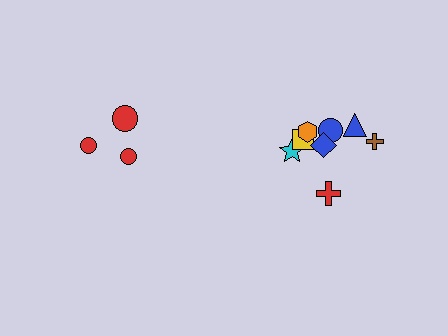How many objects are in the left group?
There are 3 objects.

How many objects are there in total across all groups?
There are 11 objects.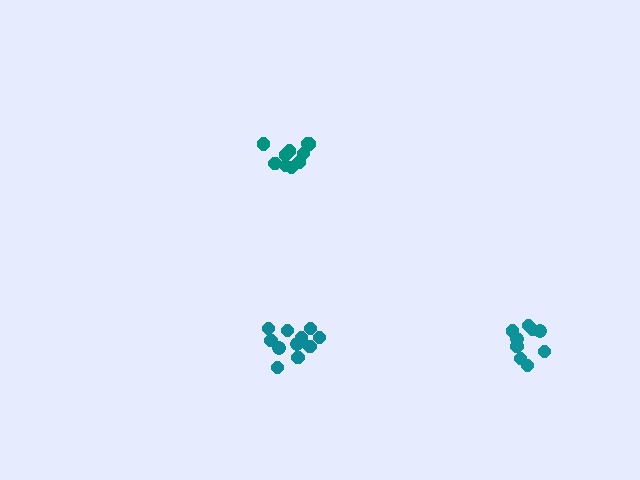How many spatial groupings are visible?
There are 3 spatial groupings.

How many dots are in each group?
Group 1: 11 dots, Group 2: 10 dots, Group 3: 9 dots (30 total).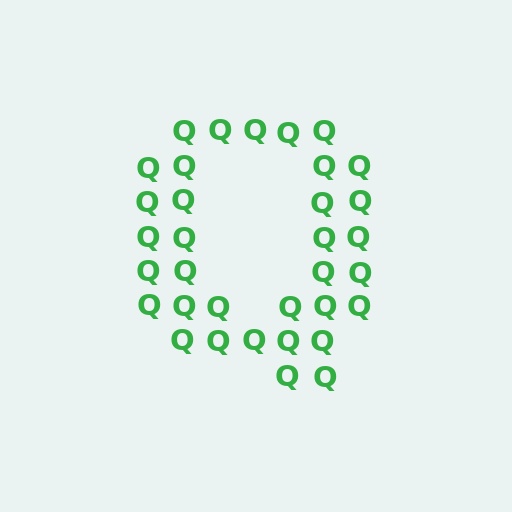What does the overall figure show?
The overall figure shows the letter Q.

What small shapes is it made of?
It is made of small letter Q's.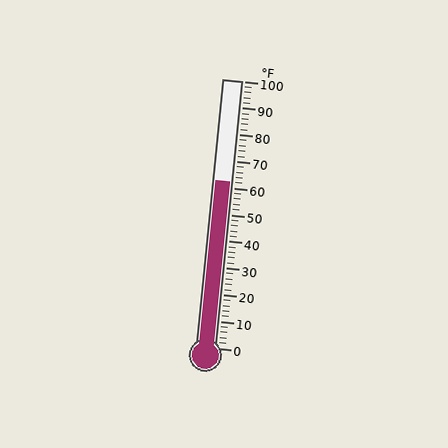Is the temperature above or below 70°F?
The temperature is below 70°F.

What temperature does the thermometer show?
The thermometer shows approximately 62°F.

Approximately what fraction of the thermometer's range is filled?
The thermometer is filled to approximately 60% of its range.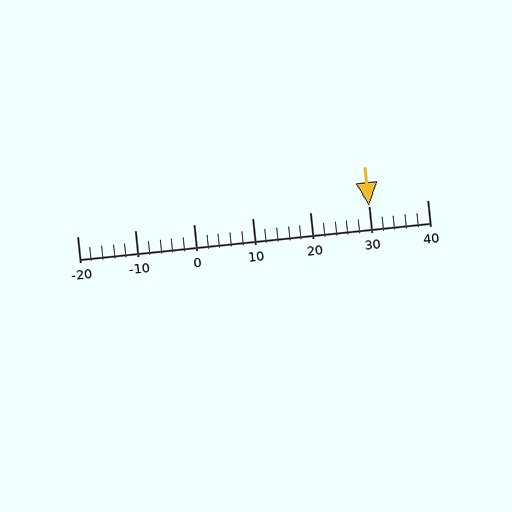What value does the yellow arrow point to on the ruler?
The yellow arrow points to approximately 30.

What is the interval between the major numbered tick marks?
The major tick marks are spaced 10 units apart.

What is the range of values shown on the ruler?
The ruler shows values from -20 to 40.